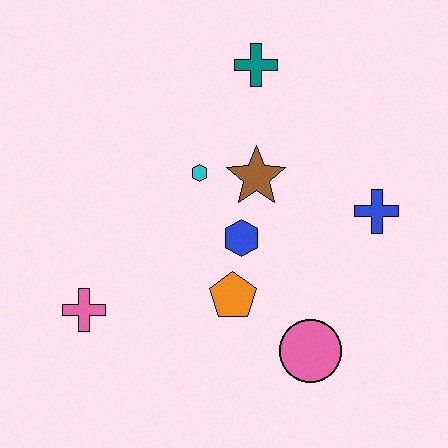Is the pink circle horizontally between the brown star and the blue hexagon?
No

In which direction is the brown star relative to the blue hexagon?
The brown star is above the blue hexagon.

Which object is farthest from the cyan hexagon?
The pink circle is farthest from the cyan hexagon.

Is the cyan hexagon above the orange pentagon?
Yes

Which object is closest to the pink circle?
The orange pentagon is closest to the pink circle.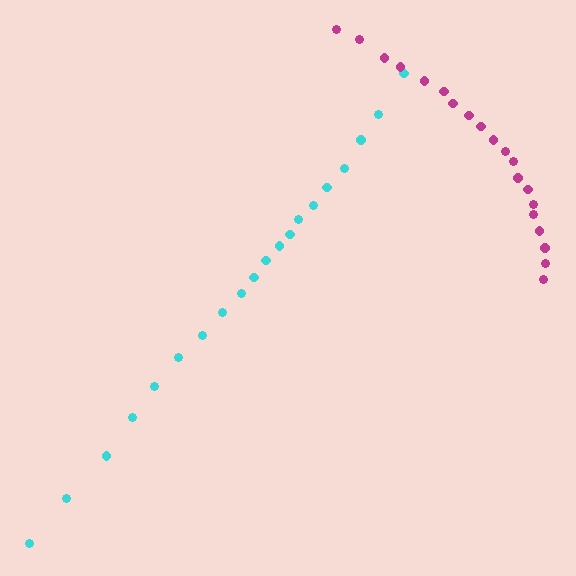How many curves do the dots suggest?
There are 2 distinct paths.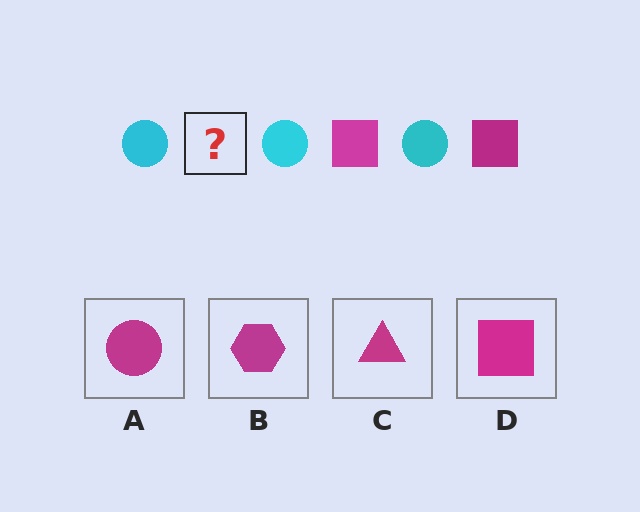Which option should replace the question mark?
Option D.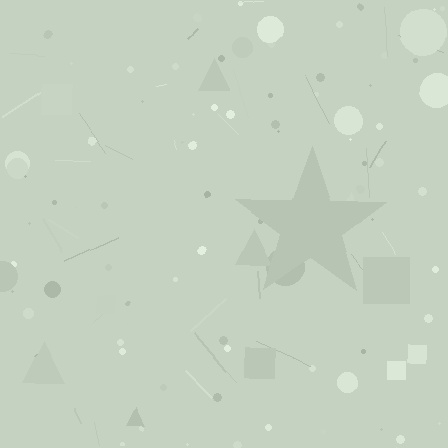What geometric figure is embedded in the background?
A star is embedded in the background.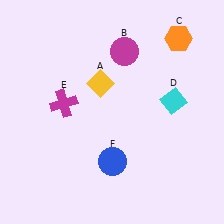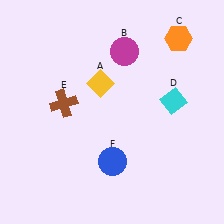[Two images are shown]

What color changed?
The cross (E) changed from magenta in Image 1 to brown in Image 2.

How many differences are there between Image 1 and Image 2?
There is 1 difference between the two images.